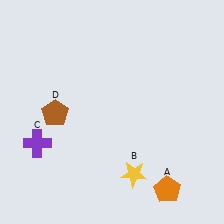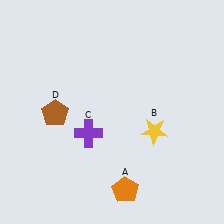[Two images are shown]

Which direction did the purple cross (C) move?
The purple cross (C) moved right.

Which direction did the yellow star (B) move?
The yellow star (B) moved up.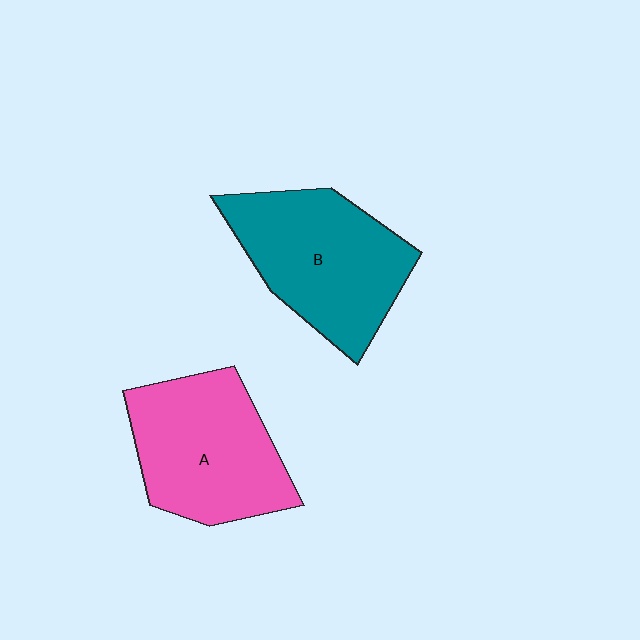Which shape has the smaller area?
Shape A (pink).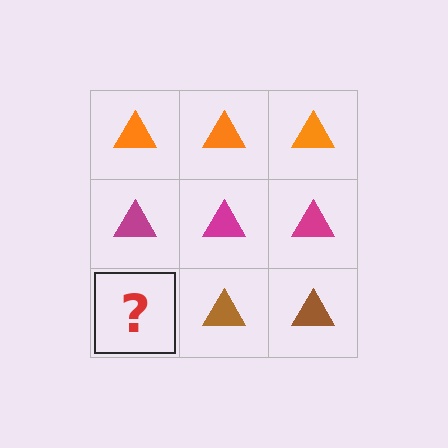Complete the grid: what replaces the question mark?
The question mark should be replaced with a brown triangle.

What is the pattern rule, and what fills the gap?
The rule is that each row has a consistent color. The gap should be filled with a brown triangle.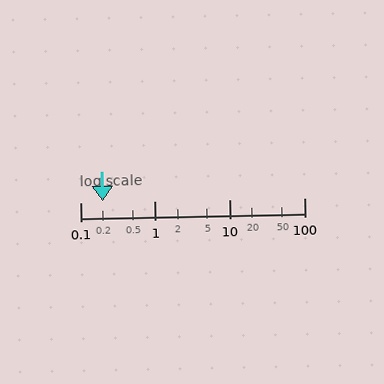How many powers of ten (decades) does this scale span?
The scale spans 3 decades, from 0.1 to 100.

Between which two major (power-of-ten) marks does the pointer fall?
The pointer is between 0.1 and 1.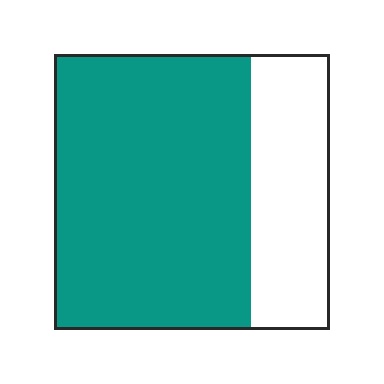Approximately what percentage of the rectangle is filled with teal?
Approximately 70%.